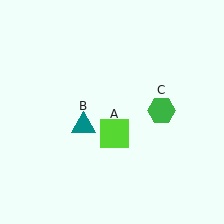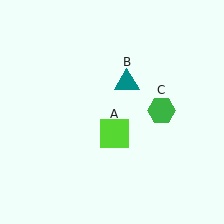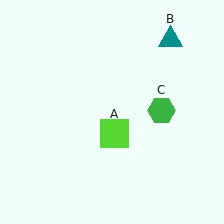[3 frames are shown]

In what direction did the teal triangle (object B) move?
The teal triangle (object B) moved up and to the right.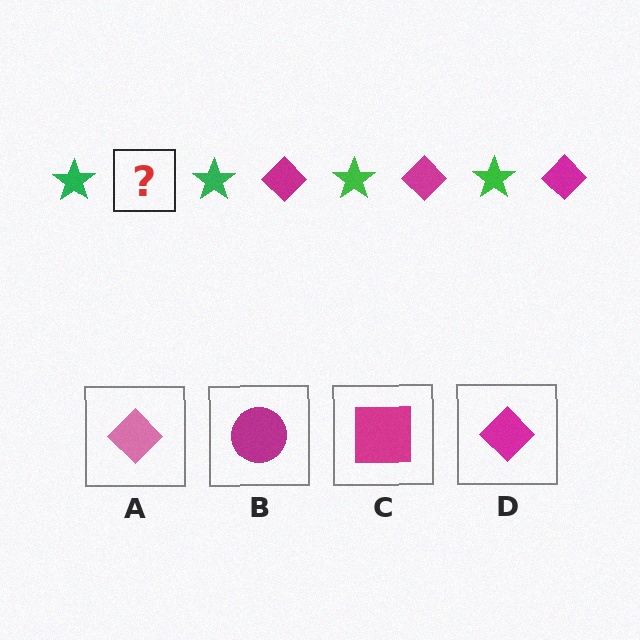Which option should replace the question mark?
Option D.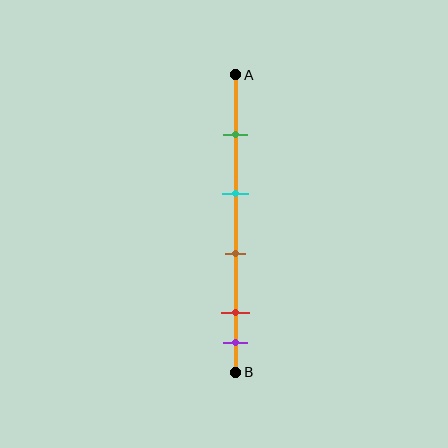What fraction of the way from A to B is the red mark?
The red mark is approximately 80% (0.8) of the way from A to B.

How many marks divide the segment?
There are 5 marks dividing the segment.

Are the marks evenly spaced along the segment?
No, the marks are not evenly spaced.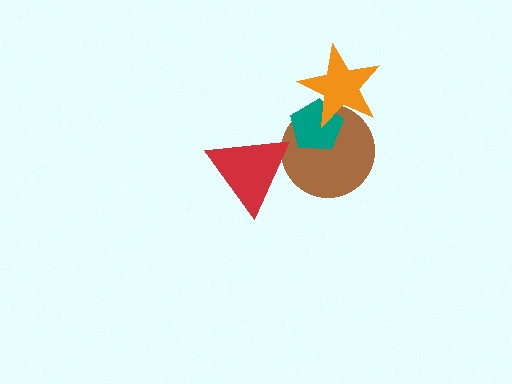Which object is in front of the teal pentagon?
The orange star is in front of the teal pentagon.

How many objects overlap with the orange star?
2 objects overlap with the orange star.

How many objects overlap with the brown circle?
3 objects overlap with the brown circle.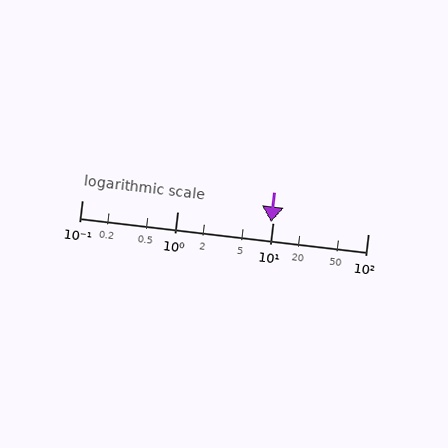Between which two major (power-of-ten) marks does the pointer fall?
The pointer is between 1 and 10.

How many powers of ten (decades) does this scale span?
The scale spans 3 decades, from 0.1 to 100.